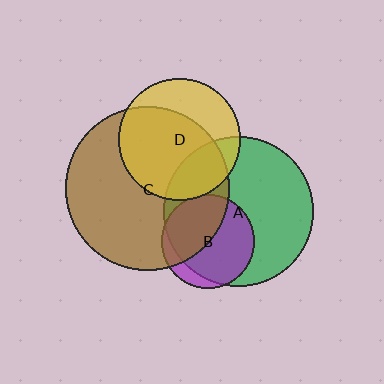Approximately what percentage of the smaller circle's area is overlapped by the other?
Approximately 85%.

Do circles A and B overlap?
Yes.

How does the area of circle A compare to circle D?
Approximately 1.5 times.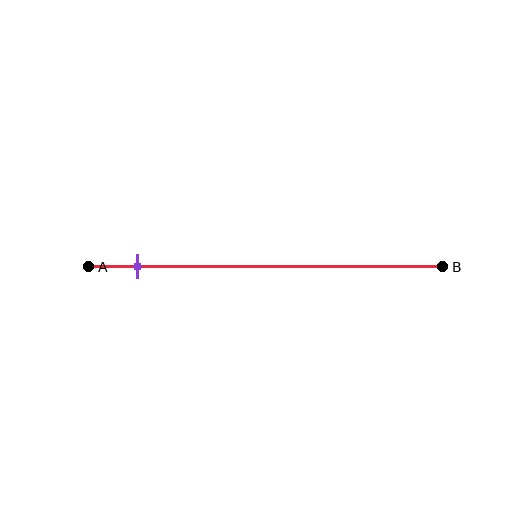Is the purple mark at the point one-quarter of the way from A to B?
No, the mark is at about 15% from A, not at the 25% one-quarter point.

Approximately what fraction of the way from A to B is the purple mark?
The purple mark is approximately 15% of the way from A to B.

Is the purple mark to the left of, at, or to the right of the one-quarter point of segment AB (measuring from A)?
The purple mark is to the left of the one-quarter point of segment AB.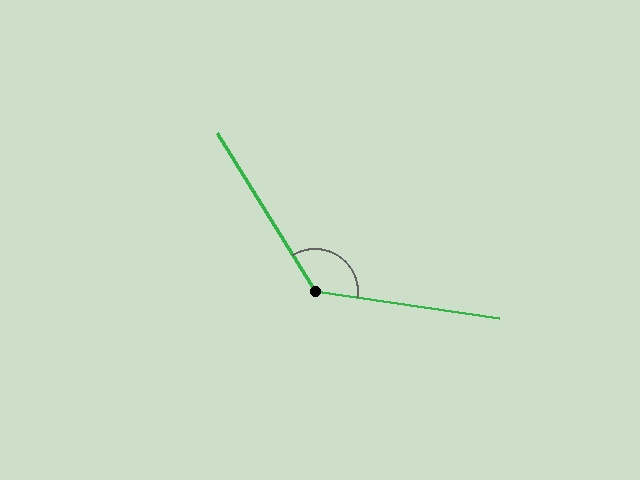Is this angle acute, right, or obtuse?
It is obtuse.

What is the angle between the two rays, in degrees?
Approximately 130 degrees.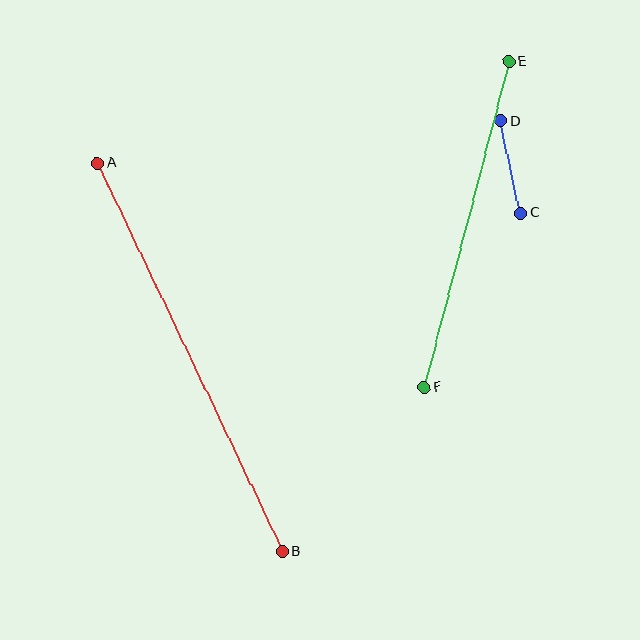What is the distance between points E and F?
The distance is approximately 336 pixels.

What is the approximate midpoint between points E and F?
The midpoint is at approximately (466, 224) pixels.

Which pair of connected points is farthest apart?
Points A and B are farthest apart.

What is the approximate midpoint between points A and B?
The midpoint is at approximately (190, 357) pixels.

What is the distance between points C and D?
The distance is approximately 94 pixels.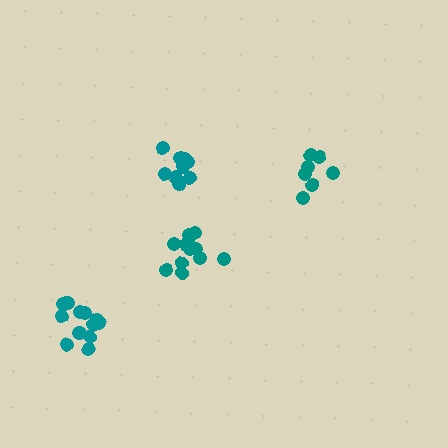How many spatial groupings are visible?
There are 4 spatial groupings.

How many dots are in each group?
Group 1: 13 dots, Group 2: 13 dots, Group 3: 7 dots, Group 4: 9 dots (42 total).